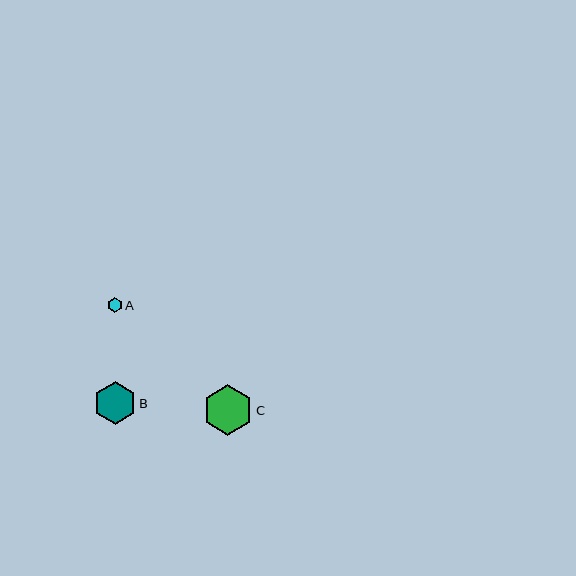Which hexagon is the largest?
Hexagon C is the largest with a size of approximately 50 pixels.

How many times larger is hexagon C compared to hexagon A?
Hexagon C is approximately 3.4 times the size of hexagon A.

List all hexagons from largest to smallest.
From largest to smallest: C, B, A.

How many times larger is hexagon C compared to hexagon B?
Hexagon C is approximately 1.2 times the size of hexagon B.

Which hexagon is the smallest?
Hexagon A is the smallest with a size of approximately 15 pixels.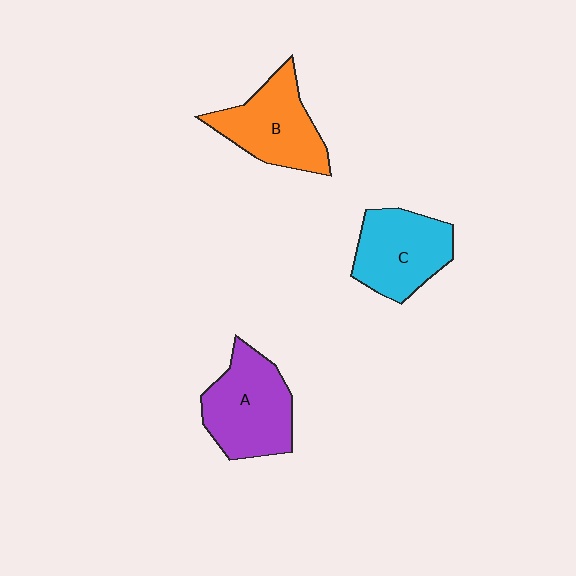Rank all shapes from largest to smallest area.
From largest to smallest: A (purple), B (orange), C (cyan).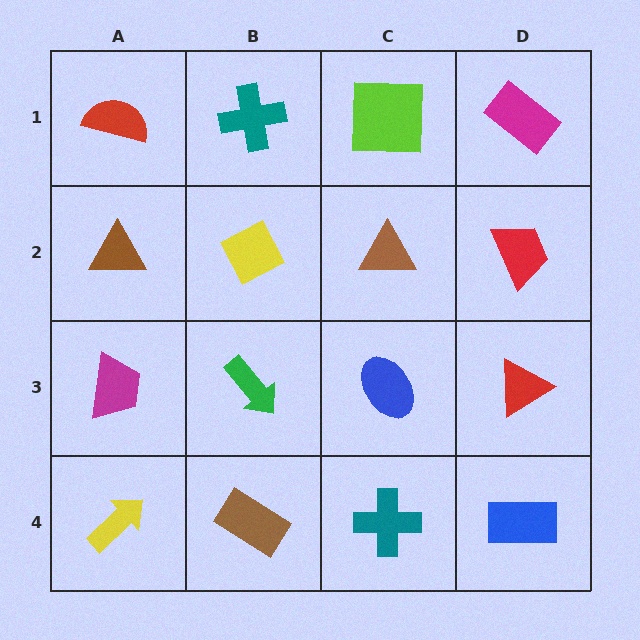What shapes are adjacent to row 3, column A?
A brown triangle (row 2, column A), a yellow arrow (row 4, column A), a green arrow (row 3, column B).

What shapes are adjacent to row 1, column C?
A brown triangle (row 2, column C), a teal cross (row 1, column B), a magenta rectangle (row 1, column D).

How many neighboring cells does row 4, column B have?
3.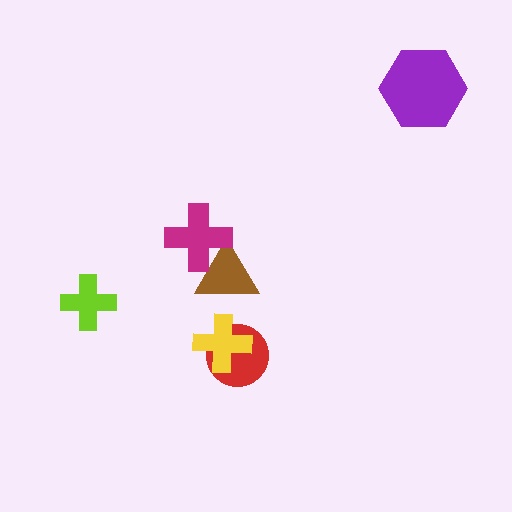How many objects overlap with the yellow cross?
1 object overlaps with the yellow cross.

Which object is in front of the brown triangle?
The magenta cross is in front of the brown triangle.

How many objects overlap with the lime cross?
0 objects overlap with the lime cross.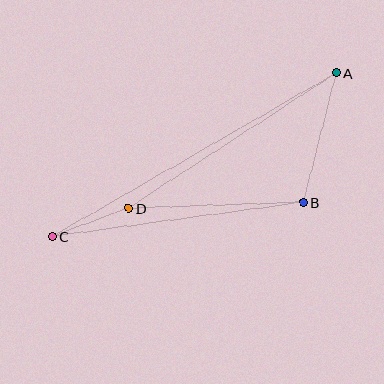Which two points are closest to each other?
Points C and D are closest to each other.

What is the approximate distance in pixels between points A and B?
The distance between A and B is approximately 134 pixels.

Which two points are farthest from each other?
Points A and C are farthest from each other.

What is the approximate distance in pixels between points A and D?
The distance between A and D is approximately 248 pixels.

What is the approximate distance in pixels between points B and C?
The distance between B and C is approximately 253 pixels.